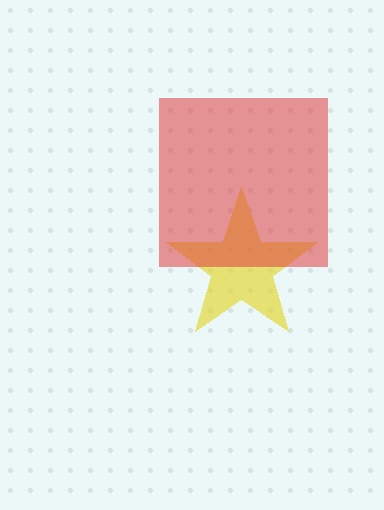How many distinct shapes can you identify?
There are 2 distinct shapes: a yellow star, a red square.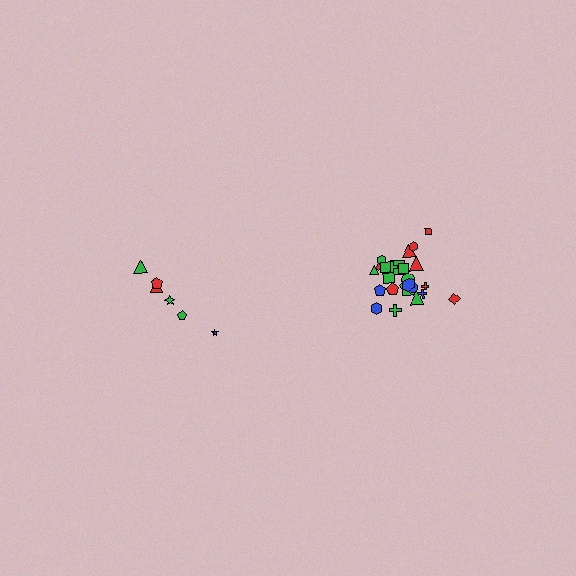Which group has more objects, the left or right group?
The right group.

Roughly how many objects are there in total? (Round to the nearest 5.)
Roughly 30 objects in total.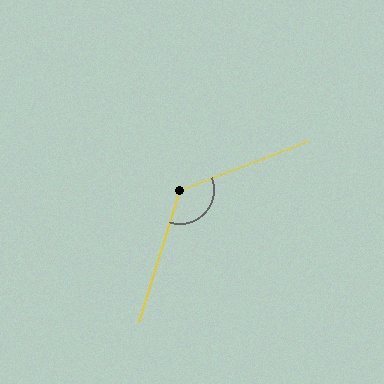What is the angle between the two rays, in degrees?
Approximately 128 degrees.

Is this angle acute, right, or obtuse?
It is obtuse.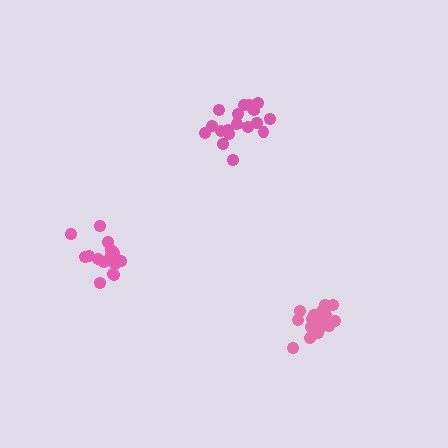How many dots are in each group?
Group 1: 16 dots, Group 2: 18 dots, Group 3: 18 dots (52 total).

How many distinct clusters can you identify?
There are 3 distinct clusters.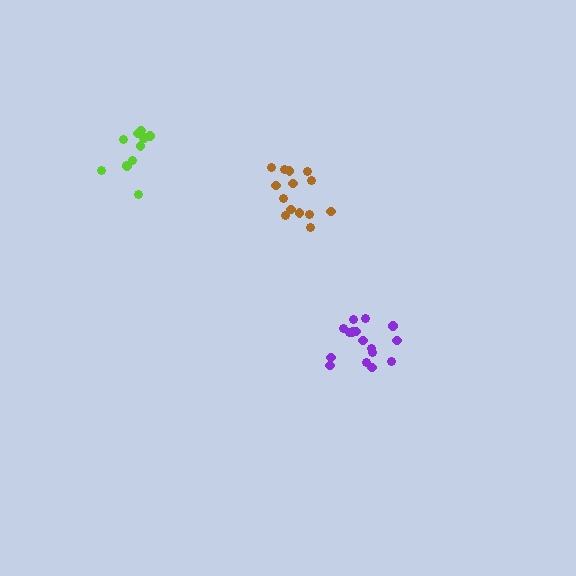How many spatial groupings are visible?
There are 3 spatial groupings.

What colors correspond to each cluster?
The clusters are colored: lime, brown, purple.